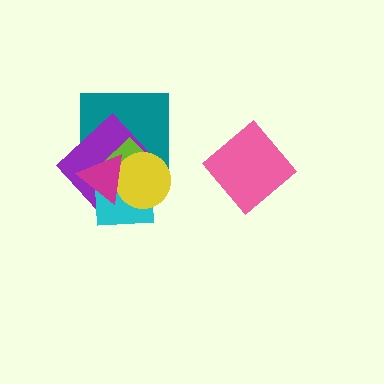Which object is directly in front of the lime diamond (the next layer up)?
The cyan square is directly in front of the lime diamond.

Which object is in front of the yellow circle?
The magenta triangle is in front of the yellow circle.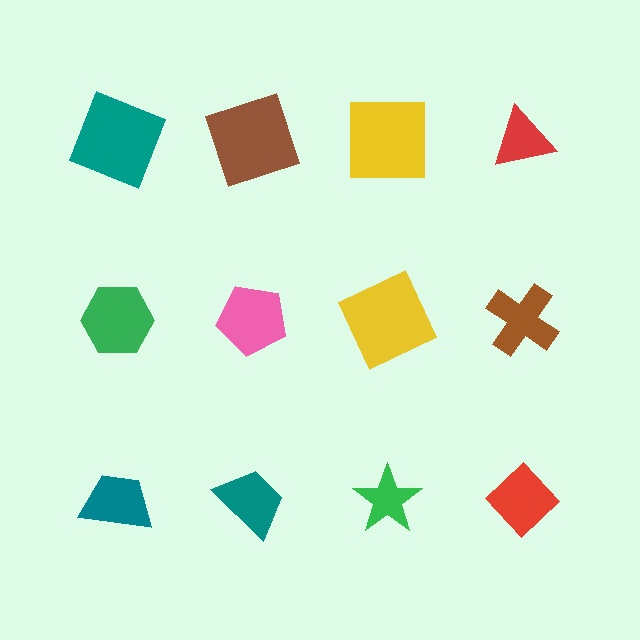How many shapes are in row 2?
4 shapes.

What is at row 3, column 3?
A green star.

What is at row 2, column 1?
A green hexagon.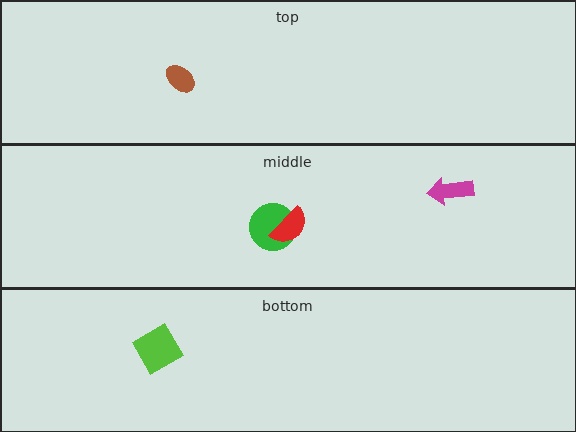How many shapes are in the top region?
1.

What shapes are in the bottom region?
The lime diamond.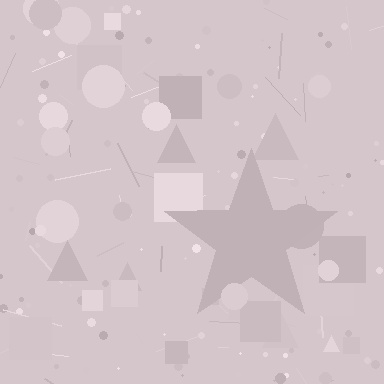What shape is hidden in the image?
A star is hidden in the image.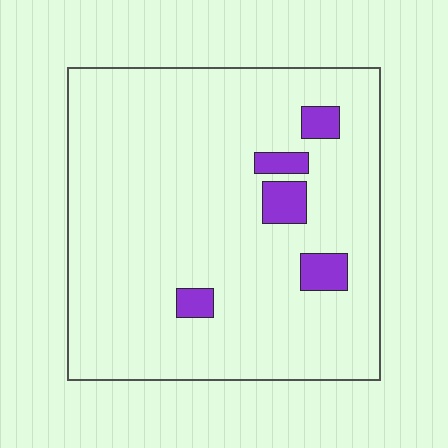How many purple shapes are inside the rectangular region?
5.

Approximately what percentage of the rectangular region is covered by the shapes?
Approximately 10%.